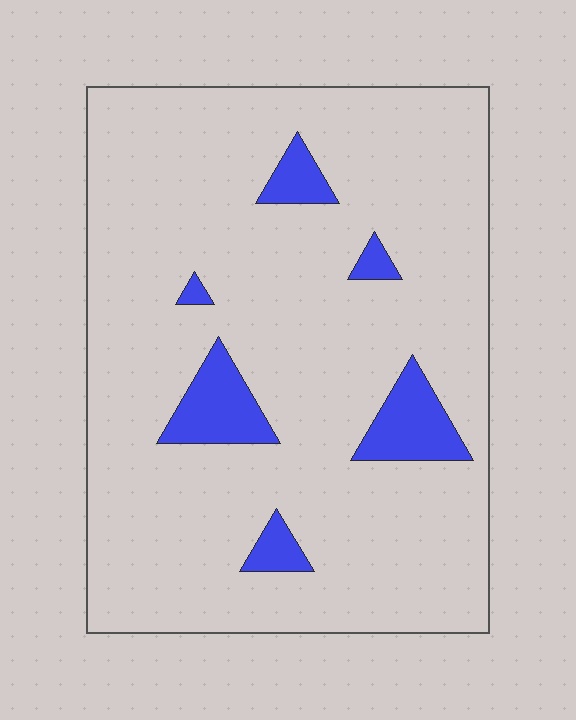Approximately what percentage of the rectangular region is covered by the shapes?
Approximately 10%.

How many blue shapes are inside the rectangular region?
6.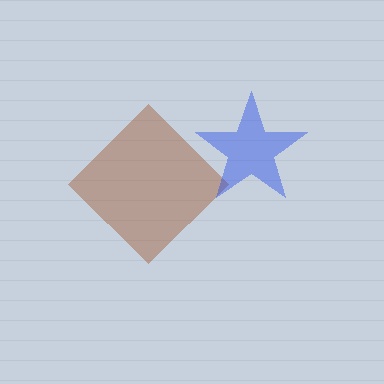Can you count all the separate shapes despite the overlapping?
Yes, there are 2 separate shapes.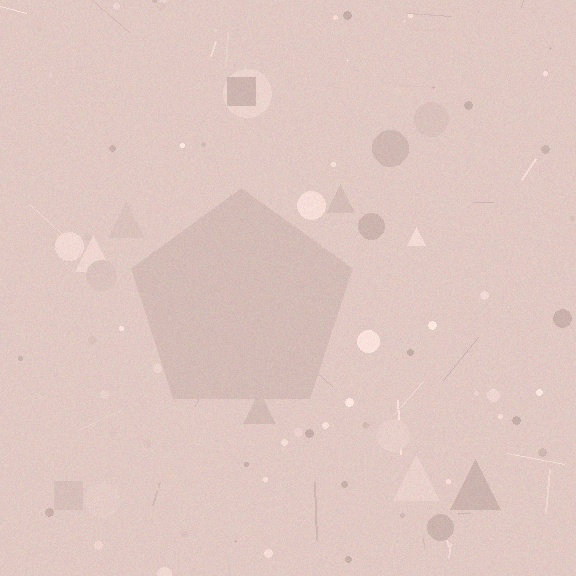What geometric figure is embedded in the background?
A pentagon is embedded in the background.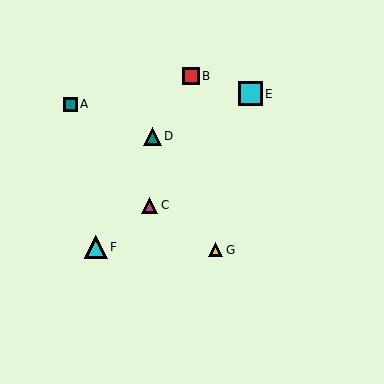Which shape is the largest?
The cyan square (labeled E) is the largest.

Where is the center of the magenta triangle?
The center of the magenta triangle is at (150, 205).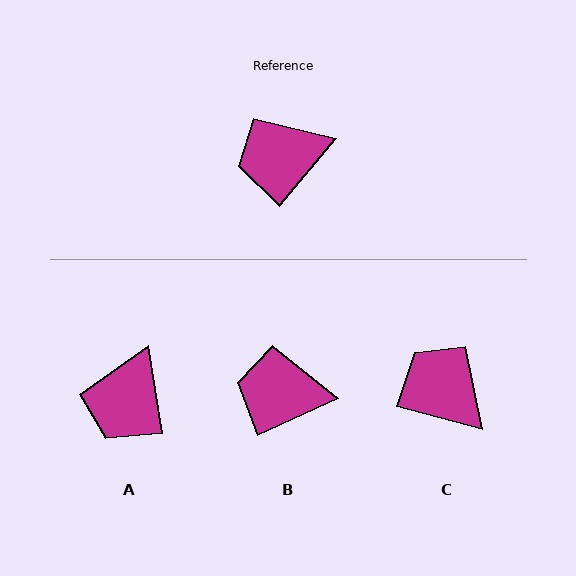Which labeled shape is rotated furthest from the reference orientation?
C, about 65 degrees away.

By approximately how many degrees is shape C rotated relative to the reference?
Approximately 65 degrees clockwise.